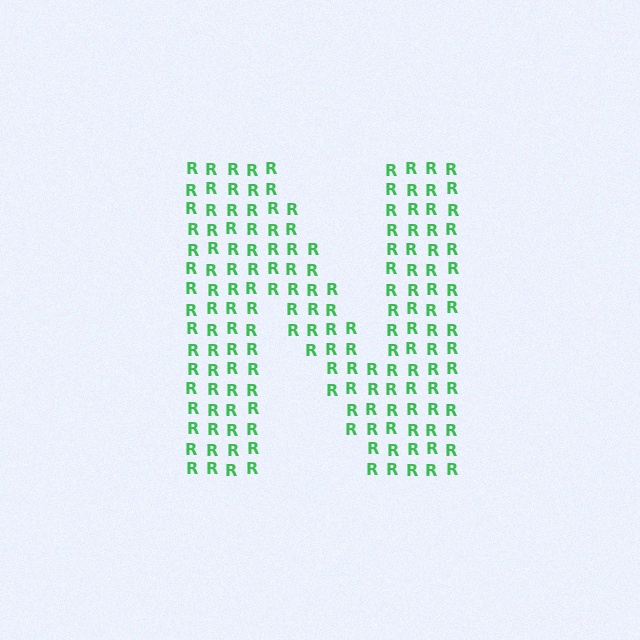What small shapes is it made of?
It is made of small letter R's.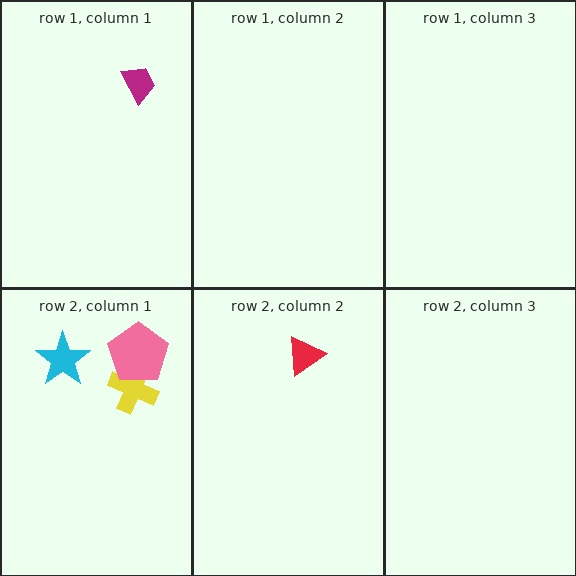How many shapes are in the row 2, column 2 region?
1.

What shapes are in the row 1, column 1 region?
The magenta trapezoid.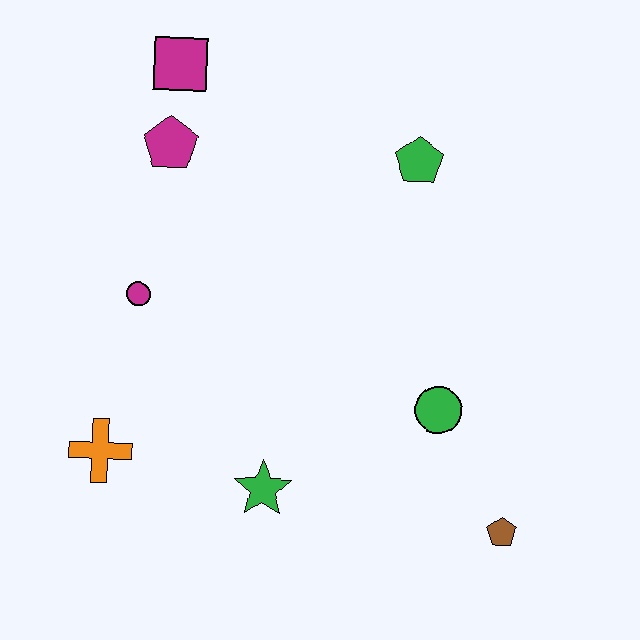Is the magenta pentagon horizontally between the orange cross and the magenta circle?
No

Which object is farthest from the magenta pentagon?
The brown pentagon is farthest from the magenta pentagon.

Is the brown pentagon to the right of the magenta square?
Yes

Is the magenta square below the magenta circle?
No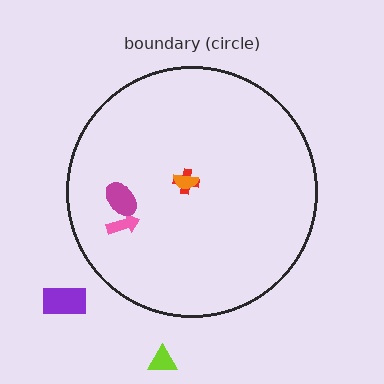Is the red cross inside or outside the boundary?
Inside.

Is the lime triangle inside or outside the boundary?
Outside.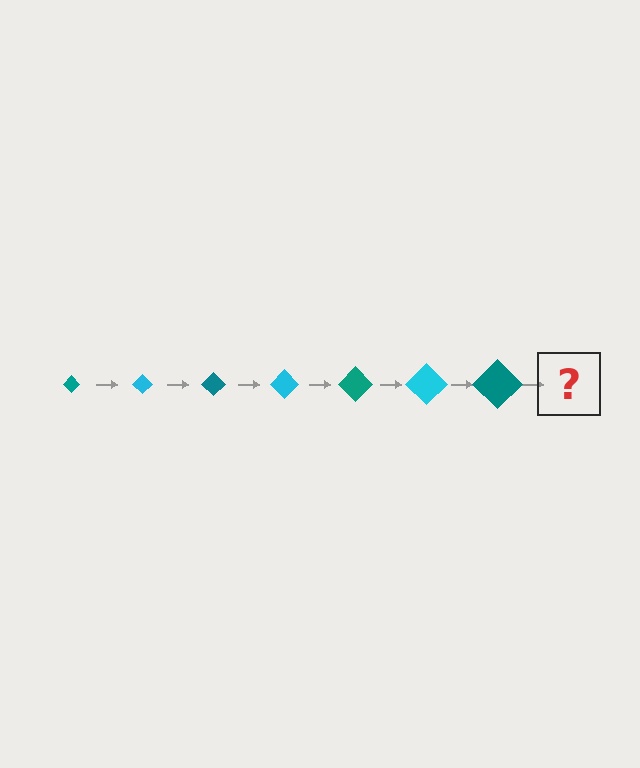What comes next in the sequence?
The next element should be a cyan diamond, larger than the previous one.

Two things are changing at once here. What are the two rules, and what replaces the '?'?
The two rules are that the diamond grows larger each step and the color cycles through teal and cyan. The '?' should be a cyan diamond, larger than the previous one.